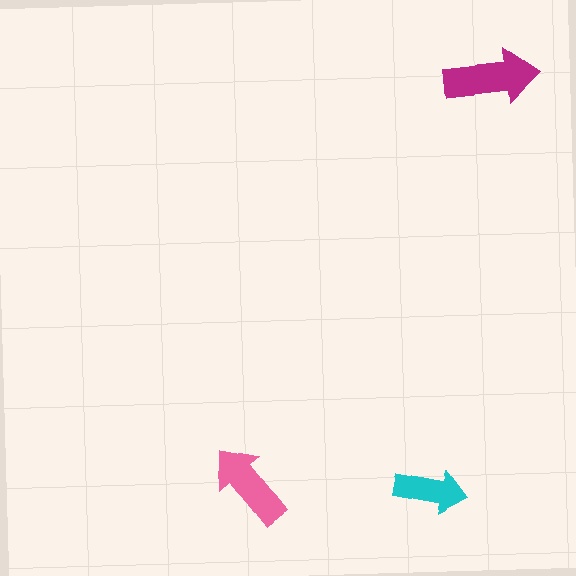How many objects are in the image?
There are 3 objects in the image.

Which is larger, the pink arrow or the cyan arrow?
The pink one.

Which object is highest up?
The magenta arrow is topmost.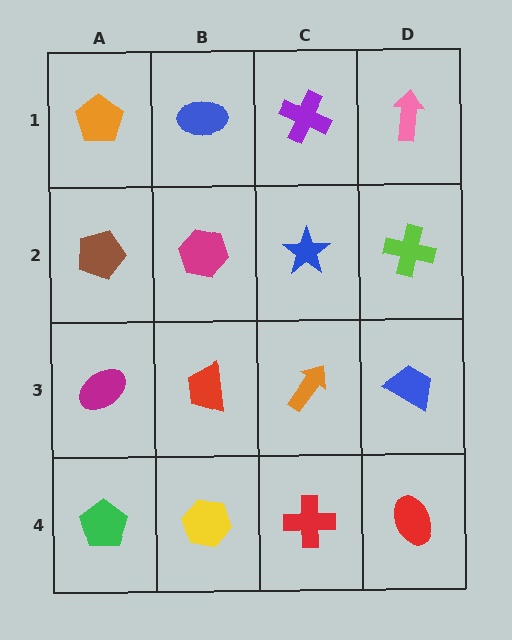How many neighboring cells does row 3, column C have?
4.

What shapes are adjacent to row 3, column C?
A blue star (row 2, column C), a red cross (row 4, column C), a red trapezoid (row 3, column B), a blue trapezoid (row 3, column D).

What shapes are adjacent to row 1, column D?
A lime cross (row 2, column D), a purple cross (row 1, column C).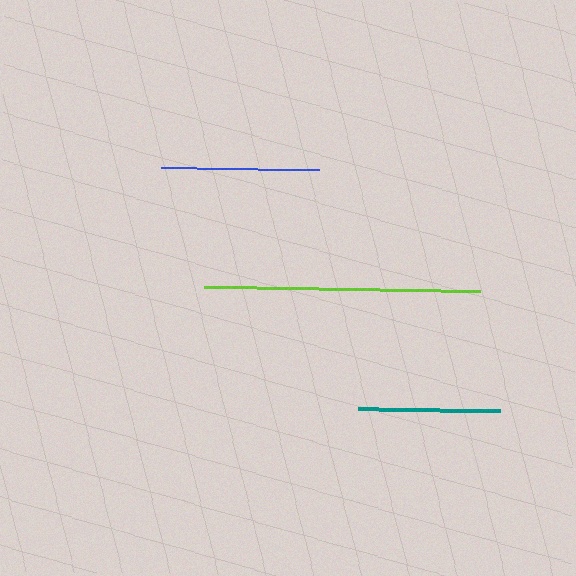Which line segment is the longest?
The lime line is the longest at approximately 276 pixels.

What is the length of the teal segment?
The teal segment is approximately 142 pixels long.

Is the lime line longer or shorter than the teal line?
The lime line is longer than the teal line.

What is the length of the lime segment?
The lime segment is approximately 276 pixels long.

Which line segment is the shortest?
The teal line is the shortest at approximately 142 pixels.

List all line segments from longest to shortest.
From longest to shortest: lime, blue, teal.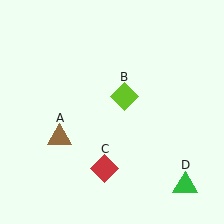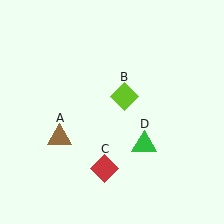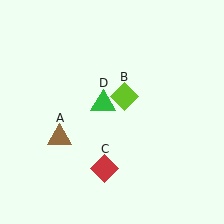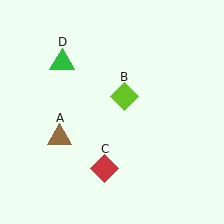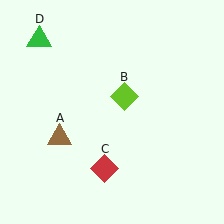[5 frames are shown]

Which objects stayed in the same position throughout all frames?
Brown triangle (object A) and lime diamond (object B) and red diamond (object C) remained stationary.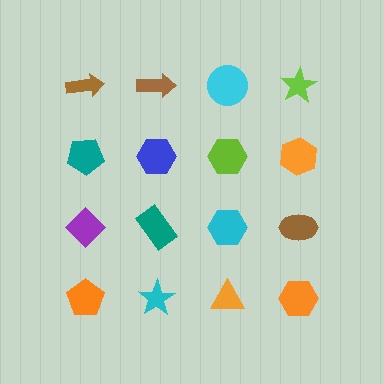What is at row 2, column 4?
An orange hexagon.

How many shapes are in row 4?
4 shapes.